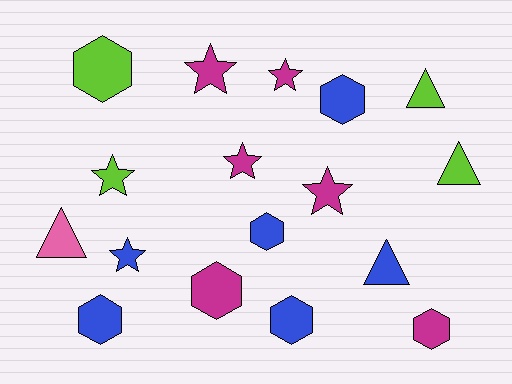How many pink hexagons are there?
There are no pink hexagons.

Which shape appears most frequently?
Hexagon, with 7 objects.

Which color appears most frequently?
Magenta, with 6 objects.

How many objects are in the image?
There are 17 objects.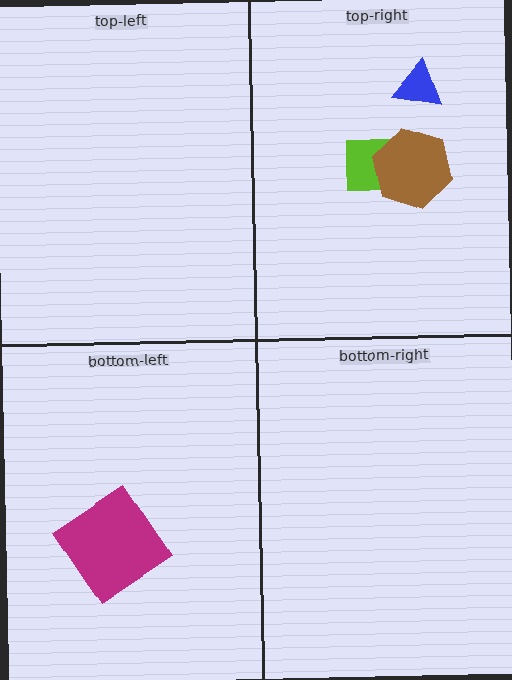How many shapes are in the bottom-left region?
1.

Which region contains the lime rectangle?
The top-right region.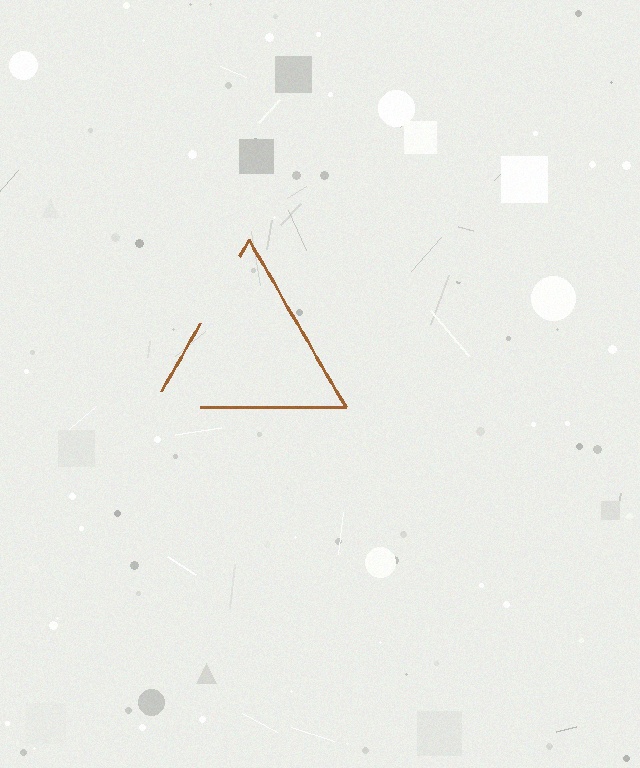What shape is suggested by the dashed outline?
The dashed outline suggests a triangle.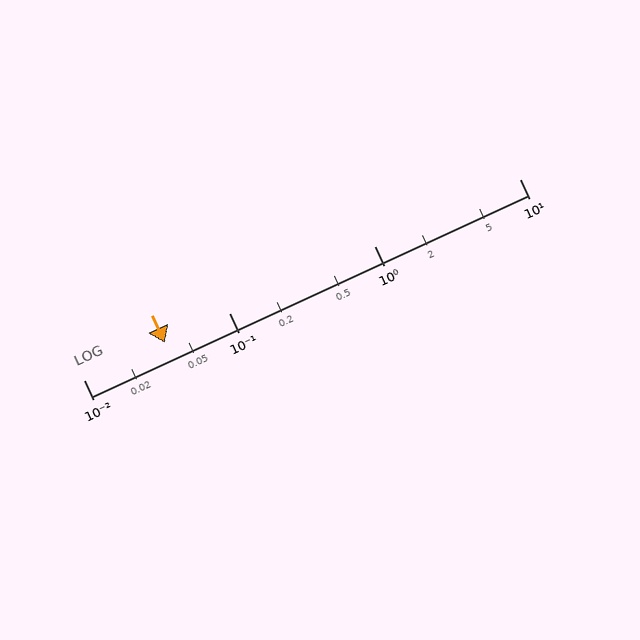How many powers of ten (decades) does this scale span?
The scale spans 3 decades, from 0.01 to 10.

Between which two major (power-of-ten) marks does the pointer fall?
The pointer is between 0.01 and 0.1.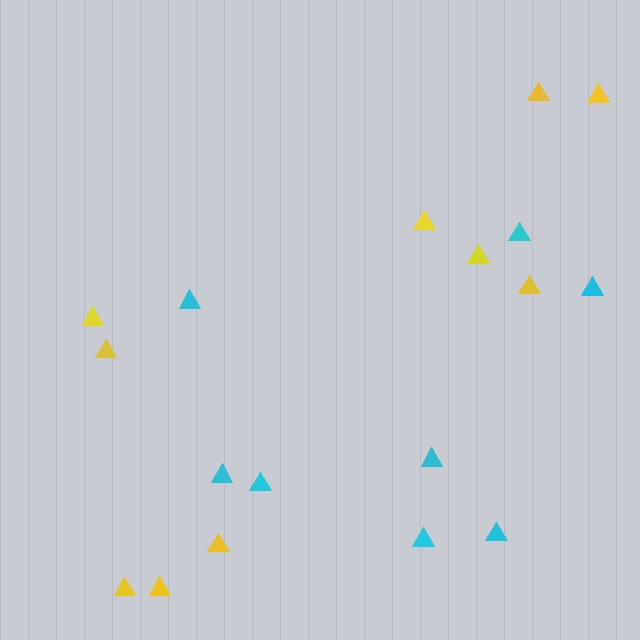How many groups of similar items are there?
There are 2 groups: one group of cyan triangles (8) and one group of yellow triangles (10).